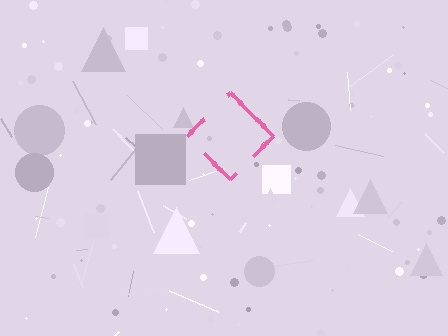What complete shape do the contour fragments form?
The contour fragments form a diamond.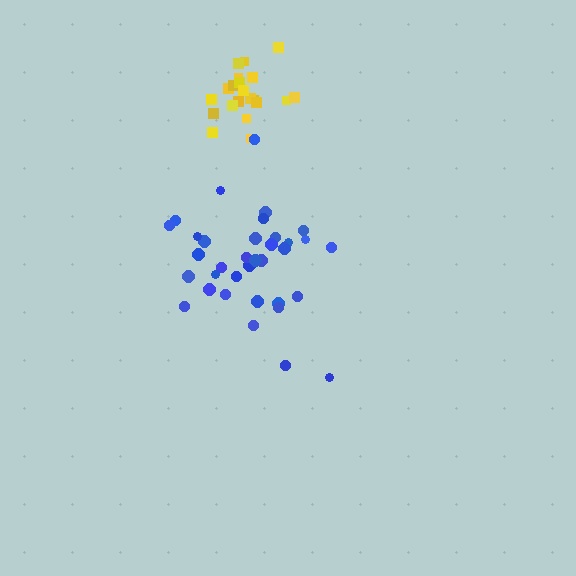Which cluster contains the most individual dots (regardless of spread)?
Blue (35).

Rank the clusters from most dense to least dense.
yellow, blue.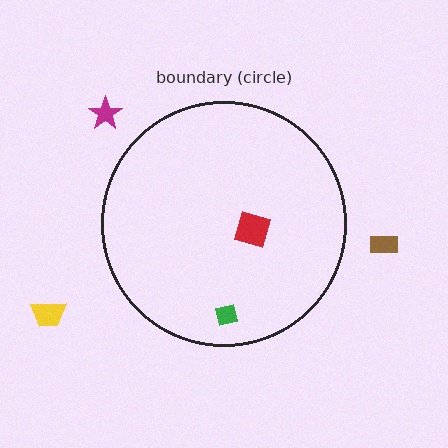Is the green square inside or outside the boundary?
Inside.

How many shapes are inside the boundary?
2 inside, 3 outside.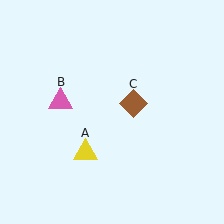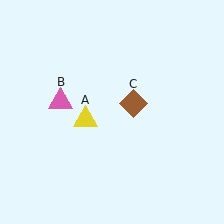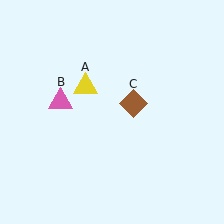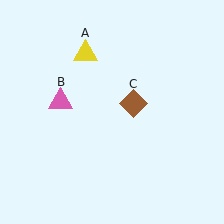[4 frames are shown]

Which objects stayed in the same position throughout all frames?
Pink triangle (object B) and brown diamond (object C) remained stationary.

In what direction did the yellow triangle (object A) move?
The yellow triangle (object A) moved up.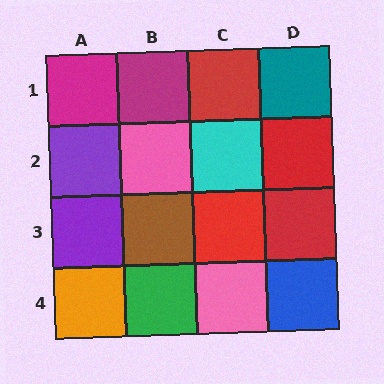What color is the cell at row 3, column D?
Red.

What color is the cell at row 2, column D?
Red.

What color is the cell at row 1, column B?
Magenta.